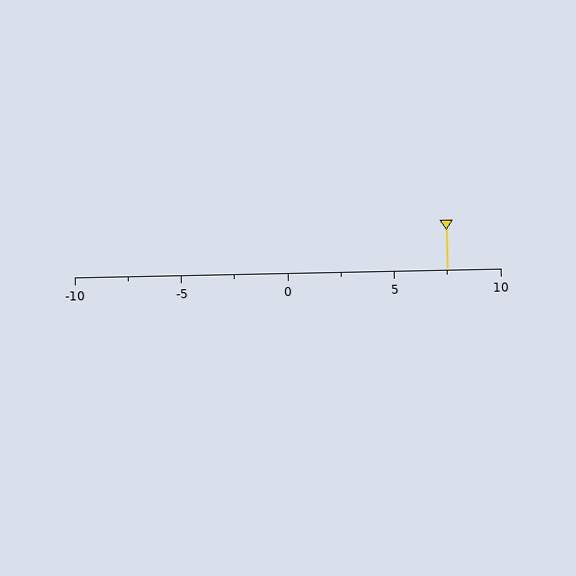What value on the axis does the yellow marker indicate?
The marker indicates approximately 7.5.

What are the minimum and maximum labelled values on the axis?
The axis runs from -10 to 10.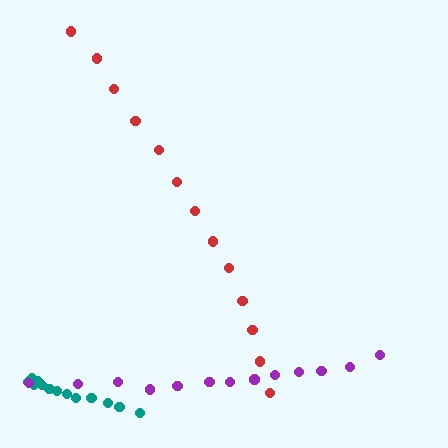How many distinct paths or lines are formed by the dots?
There are 3 distinct paths.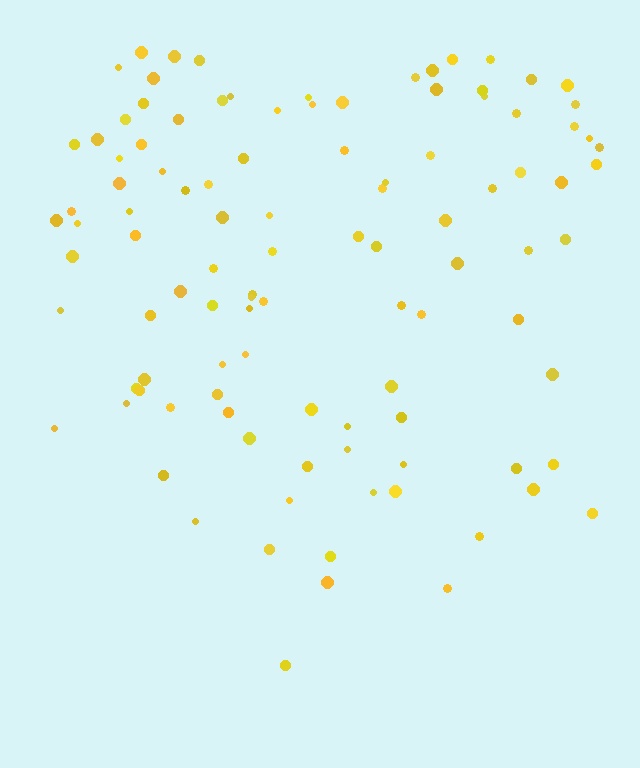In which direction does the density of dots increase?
From bottom to top, with the top side densest.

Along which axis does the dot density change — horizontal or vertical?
Vertical.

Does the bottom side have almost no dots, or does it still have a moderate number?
Still a moderate number, just noticeably fewer than the top.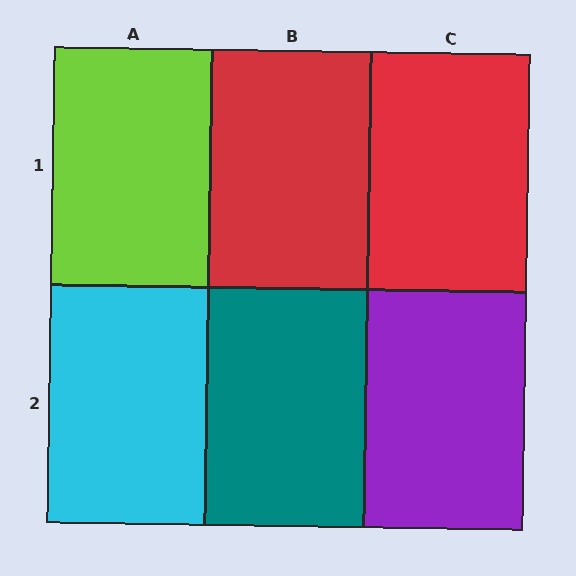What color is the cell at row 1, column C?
Red.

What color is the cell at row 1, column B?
Red.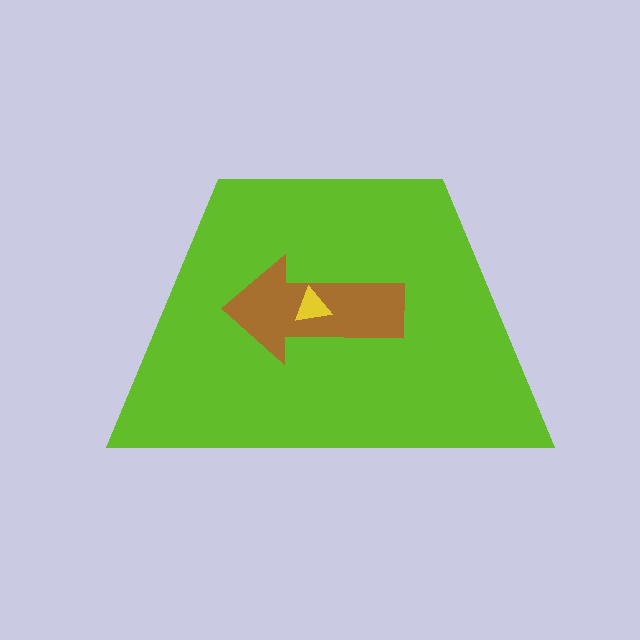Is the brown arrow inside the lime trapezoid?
Yes.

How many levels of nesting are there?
3.